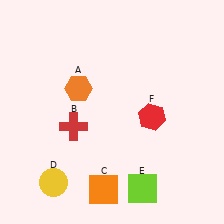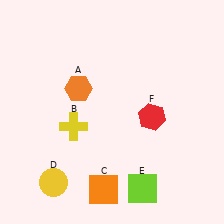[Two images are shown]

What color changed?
The cross (B) changed from red in Image 1 to yellow in Image 2.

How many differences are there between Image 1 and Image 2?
There is 1 difference between the two images.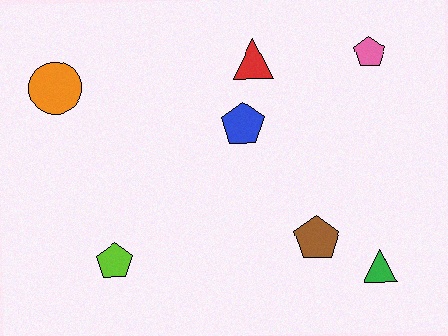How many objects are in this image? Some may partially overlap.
There are 7 objects.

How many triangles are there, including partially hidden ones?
There are 2 triangles.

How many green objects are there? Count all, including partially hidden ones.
There is 1 green object.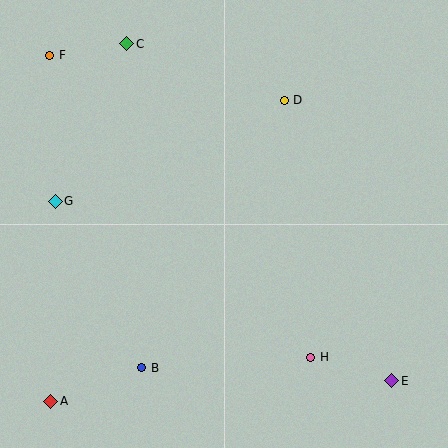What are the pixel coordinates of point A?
Point A is at (51, 401).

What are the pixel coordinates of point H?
Point H is at (311, 357).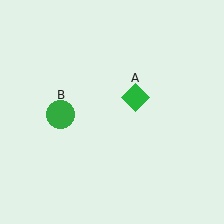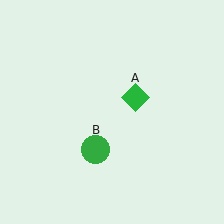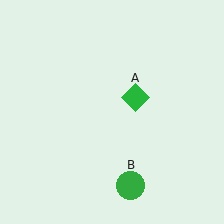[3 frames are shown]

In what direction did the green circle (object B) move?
The green circle (object B) moved down and to the right.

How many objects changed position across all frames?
1 object changed position: green circle (object B).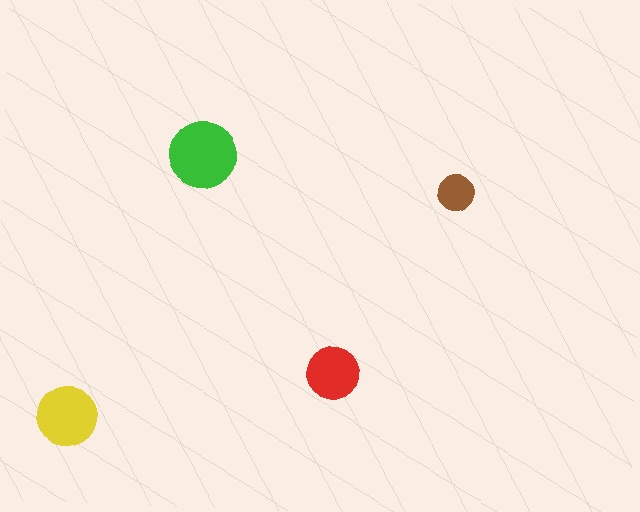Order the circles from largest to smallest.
the green one, the yellow one, the red one, the brown one.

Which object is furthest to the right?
The brown circle is rightmost.